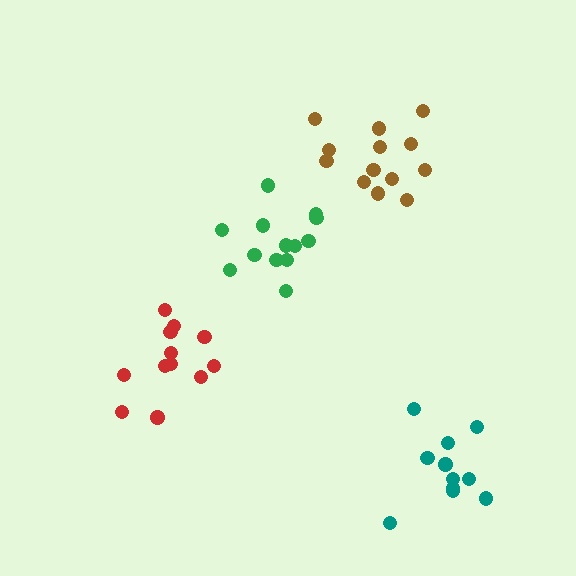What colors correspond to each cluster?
The clusters are colored: brown, teal, red, green.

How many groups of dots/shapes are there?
There are 4 groups.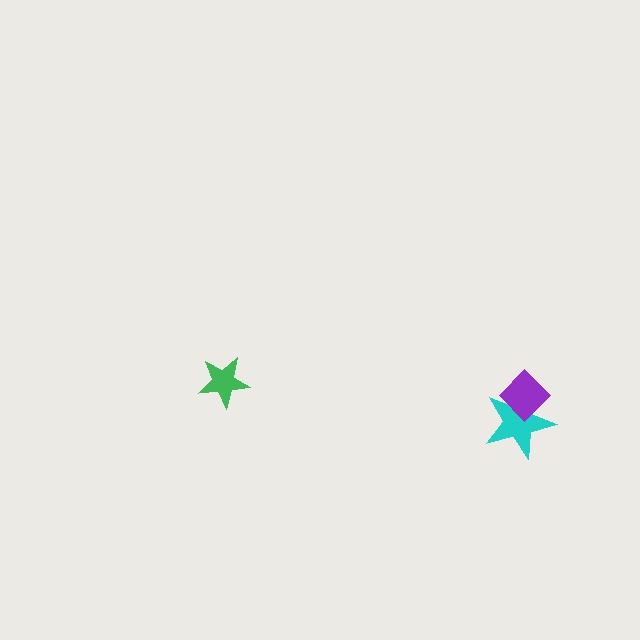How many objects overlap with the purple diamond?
1 object overlaps with the purple diamond.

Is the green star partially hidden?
No, no other shape covers it.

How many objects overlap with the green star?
0 objects overlap with the green star.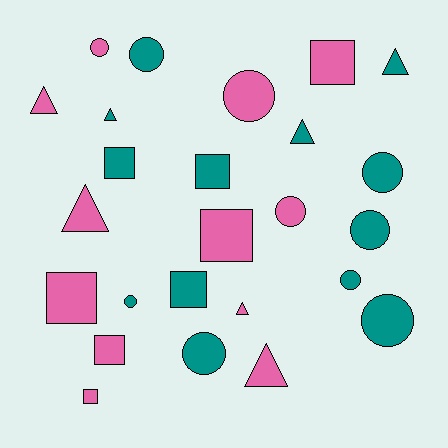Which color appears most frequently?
Teal, with 13 objects.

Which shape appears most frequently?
Circle, with 10 objects.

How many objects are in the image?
There are 25 objects.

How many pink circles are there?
There are 3 pink circles.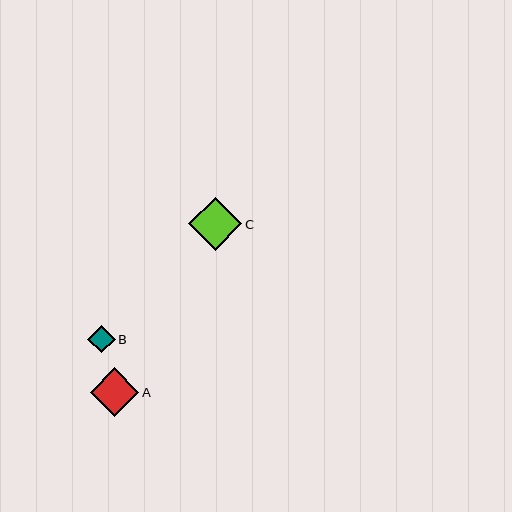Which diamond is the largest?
Diamond C is the largest with a size of approximately 53 pixels.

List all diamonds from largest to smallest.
From largest to smallest: C, A, B.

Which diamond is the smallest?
Diamond B is the smallest with a size of approximately 27 pixels.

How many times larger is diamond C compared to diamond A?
Diamond C is approximately 1.1 times the size of diamond A.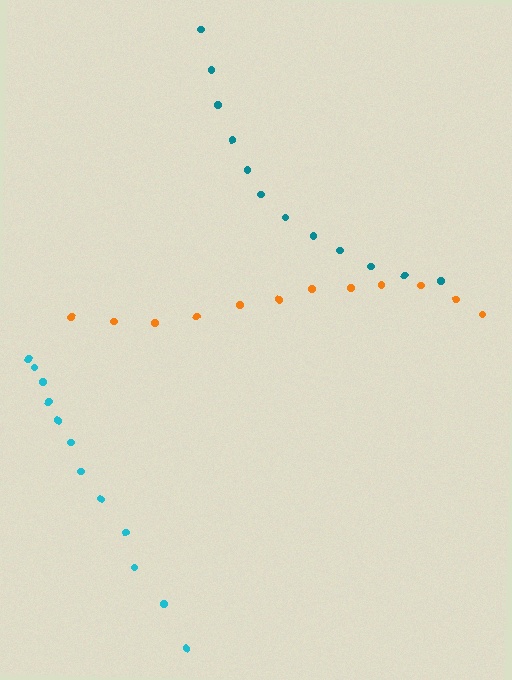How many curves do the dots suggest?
There are 3 distinct paths.